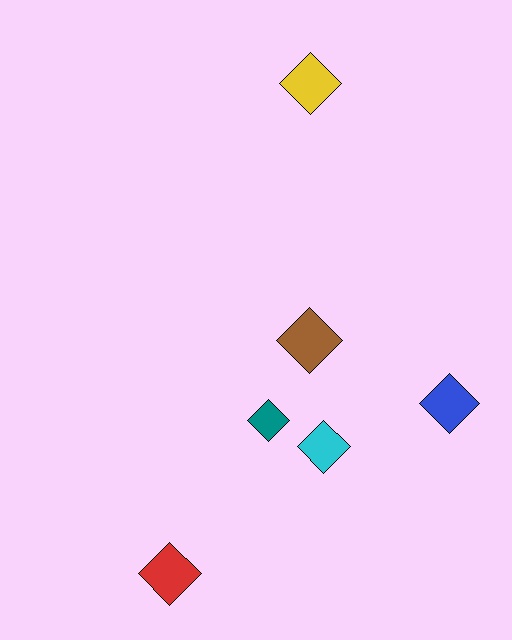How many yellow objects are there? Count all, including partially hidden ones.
There is 1 yellow object.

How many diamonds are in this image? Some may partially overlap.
There are 6 diamonds.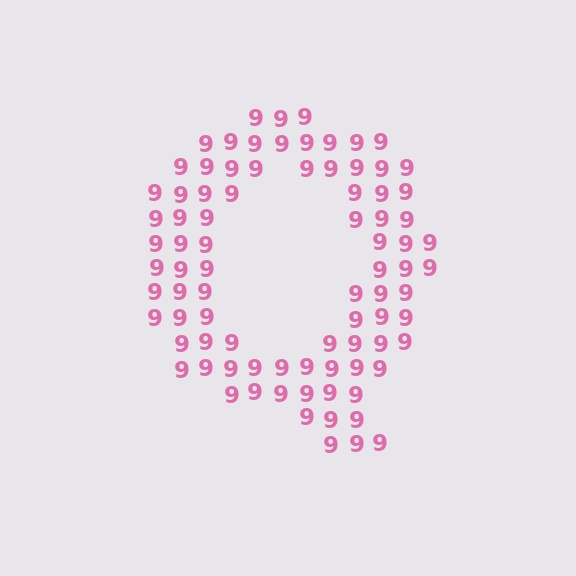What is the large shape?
The large shape is the letter Q.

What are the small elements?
The small elements are digit 9's.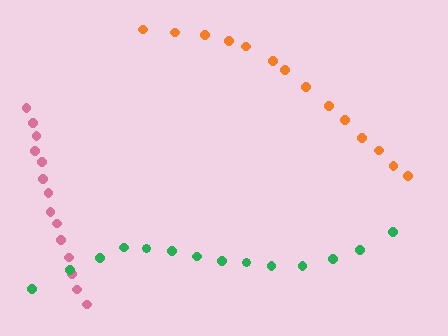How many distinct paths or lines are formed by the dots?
There are 3 distinct paths.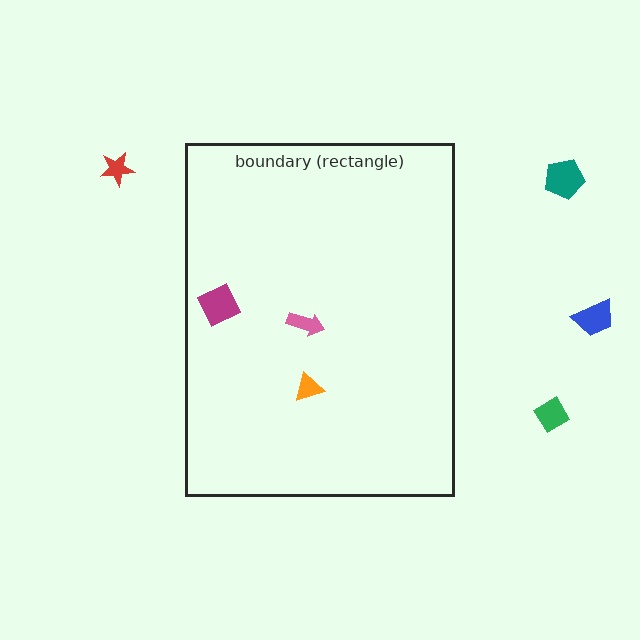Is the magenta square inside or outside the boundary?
Inside.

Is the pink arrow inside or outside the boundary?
Inside.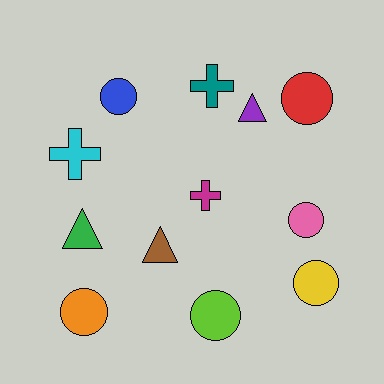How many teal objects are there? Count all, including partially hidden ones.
There is 1 teal object.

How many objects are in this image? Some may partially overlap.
There are 12 objects.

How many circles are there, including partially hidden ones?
There are 6 circles.